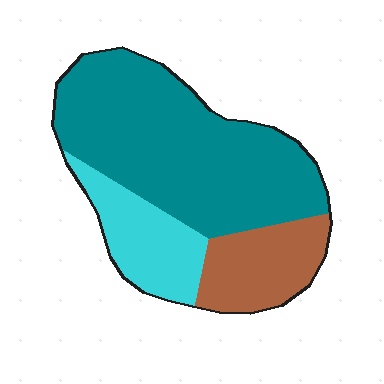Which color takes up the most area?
Teal, at roughly 60%.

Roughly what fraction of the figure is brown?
Brown takes up about one fifth (1/5) of the figure.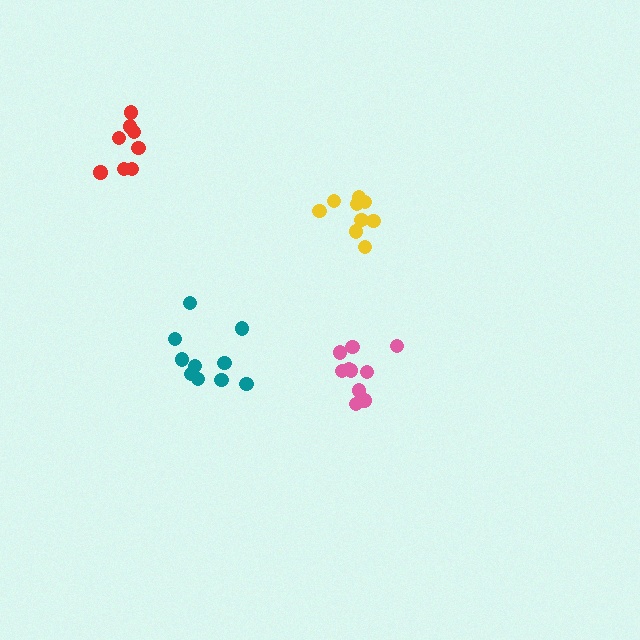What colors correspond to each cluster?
The clusters are colored: yellow, teal, pink, red.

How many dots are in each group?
Group 1: 9 dots, Group 2: 10 dots, Group 3: 10 dots, Group 4: 9 dots (38 total).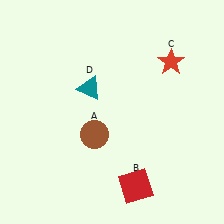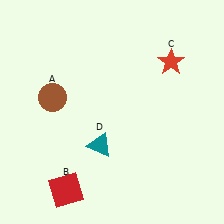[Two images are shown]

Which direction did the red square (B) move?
The red square (B) moved left.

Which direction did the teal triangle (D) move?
The teal triangle (D) moved down.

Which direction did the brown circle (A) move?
The brown circle (A) moved left.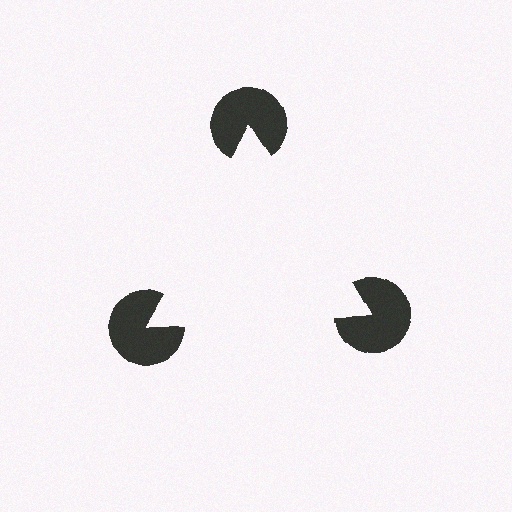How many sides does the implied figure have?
3 sides.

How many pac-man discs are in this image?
There are 3 — one at each vertex of the illusory triangle.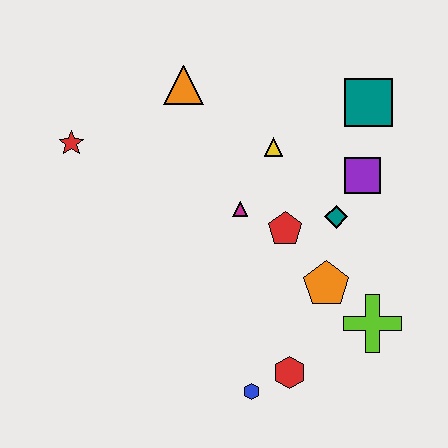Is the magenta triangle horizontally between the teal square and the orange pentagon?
No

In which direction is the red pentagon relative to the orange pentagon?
The red pentagon is above the orange pentagon.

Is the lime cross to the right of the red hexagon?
Yes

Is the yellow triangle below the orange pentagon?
No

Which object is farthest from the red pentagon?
The red star is farthest from the red pentagon.